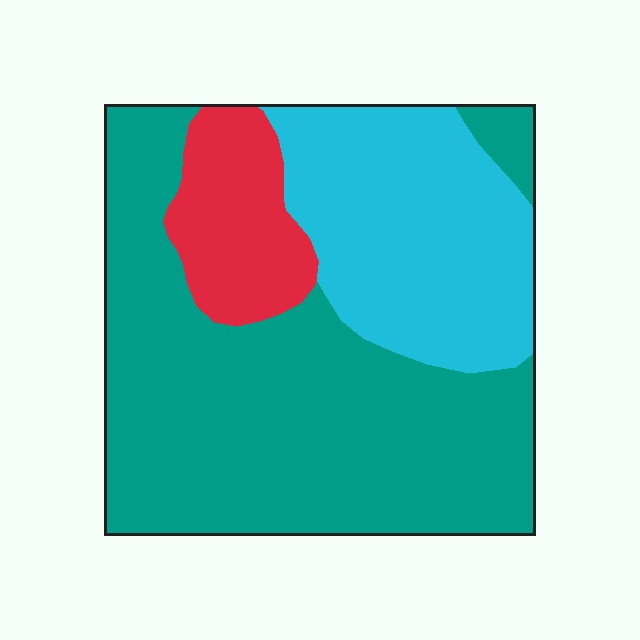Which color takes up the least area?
Red, at roughly 15%.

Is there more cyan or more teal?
Teal.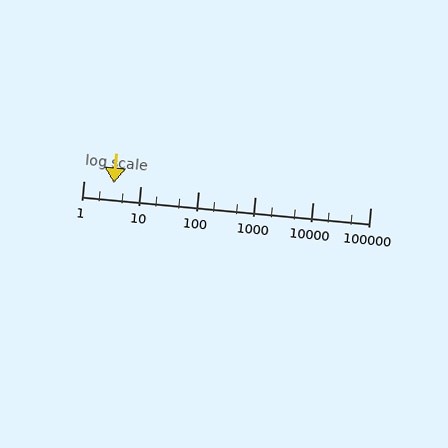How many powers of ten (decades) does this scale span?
The scale spans 5 decades, from 1 to 100000.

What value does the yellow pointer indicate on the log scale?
The pointer indicates approximately 3.4.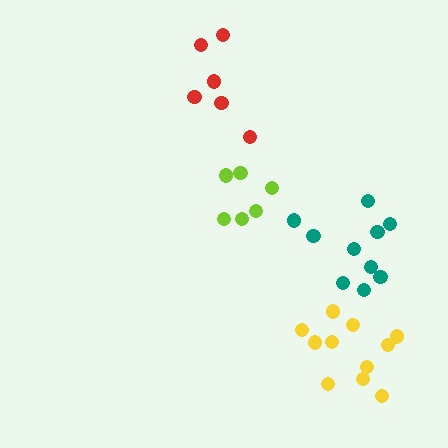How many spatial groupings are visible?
There are 4 spatial groupings.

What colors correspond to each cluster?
The clusters are colored: teal, lime, yellow, red.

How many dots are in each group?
Group 1: 10 dots, Group 2: 6 dots, Group 3: 11 dots, Group 4: 6 dots (33 total).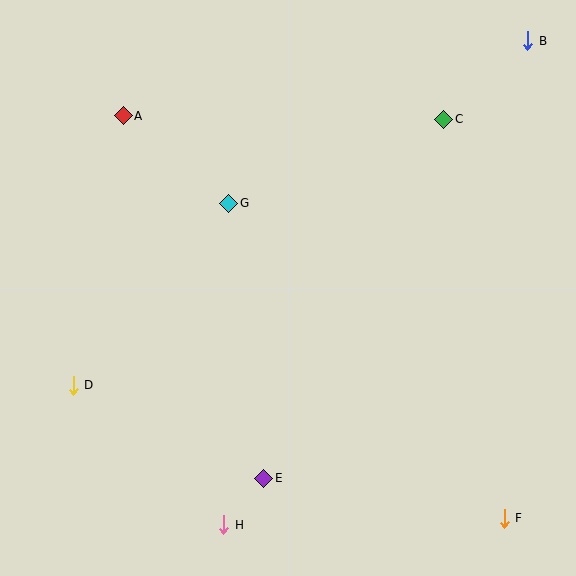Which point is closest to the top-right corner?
Point B is closest to the top-right corner.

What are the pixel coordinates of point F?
Point F is at (504, 518).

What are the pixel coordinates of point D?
Point D is at (73, 385).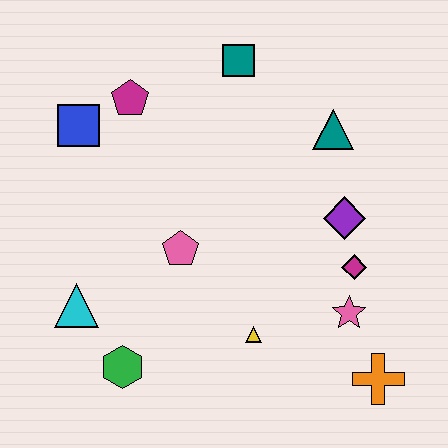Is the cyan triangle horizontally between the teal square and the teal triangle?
No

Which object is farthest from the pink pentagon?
The orange cross is farthest from the pink pentagon.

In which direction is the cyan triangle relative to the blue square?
The cyan triangle is below the blue square.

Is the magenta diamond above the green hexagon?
Yes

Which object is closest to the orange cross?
The pink star is closest to the orange cross.